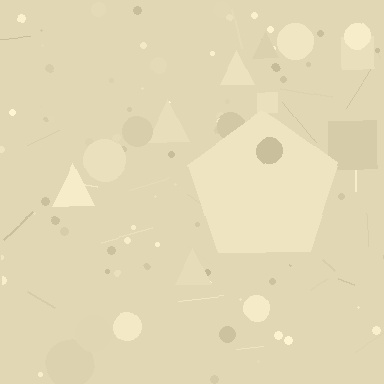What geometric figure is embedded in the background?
A pentagon is embedded in the background.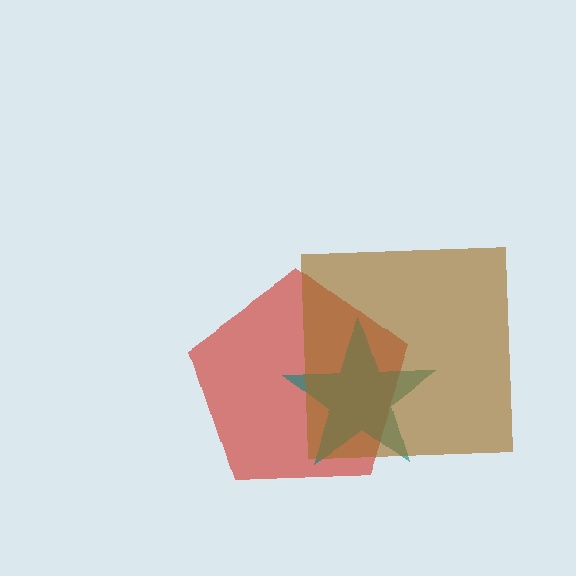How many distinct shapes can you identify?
There are 3 distinct shapes: a red pentagon, a teal star, a brown square.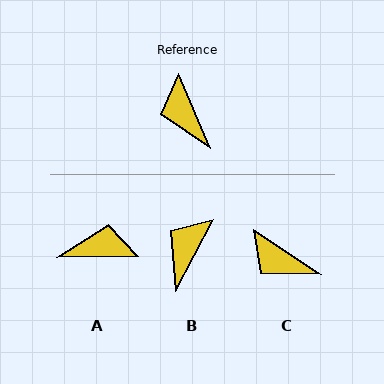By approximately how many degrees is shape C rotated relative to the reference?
Approximately 33 degrees counter-clockwise.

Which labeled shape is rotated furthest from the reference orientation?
A, about 113 degrees away.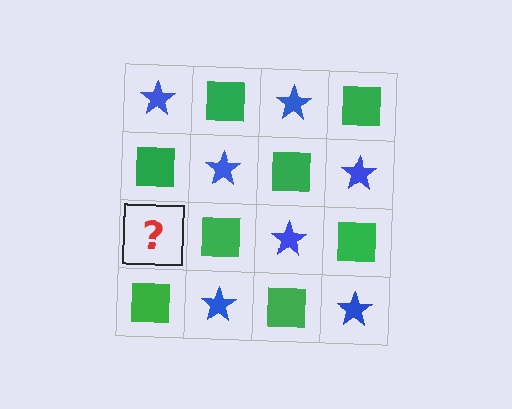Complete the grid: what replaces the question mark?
The question mark should be replaced with a blue star.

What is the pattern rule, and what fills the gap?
The rule is that it alternates blue star and green square in a checkerboard pattern. The gap should be filled with a blue star.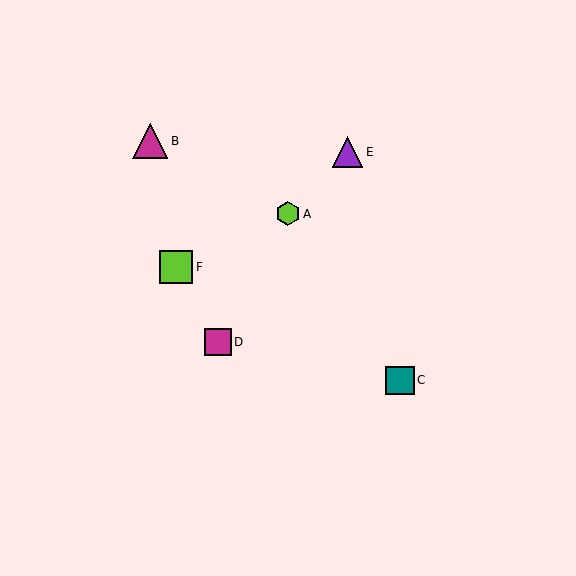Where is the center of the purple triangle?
The center of the purple triangle is at (347, 152).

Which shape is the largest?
The magenta triangle (labeled B) is the largest.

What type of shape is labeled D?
Shape D is a magenta square.